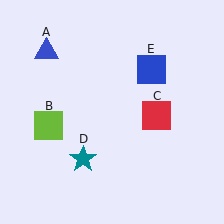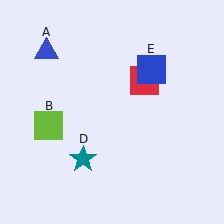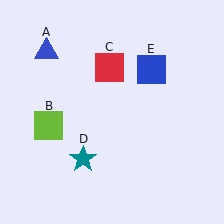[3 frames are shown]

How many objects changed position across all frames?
1 object changed position: red square (object C).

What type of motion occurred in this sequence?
The red square (object C) rotated counterclockwise around the center of the scene.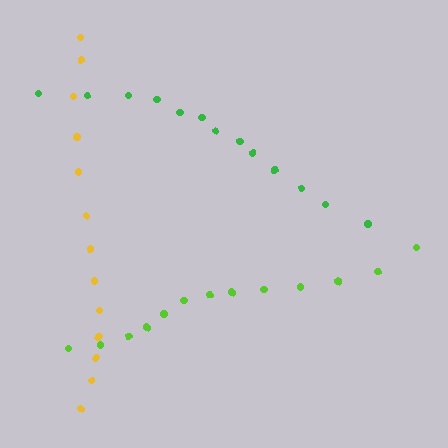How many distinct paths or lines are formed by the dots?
There are 3 distinct paths.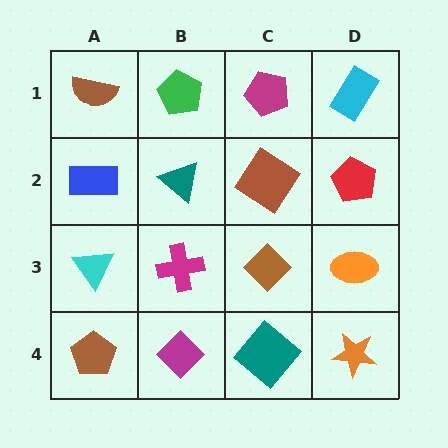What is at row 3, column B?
A magenta cross.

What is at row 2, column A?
A blue rectangle.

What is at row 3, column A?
A cyan triangle.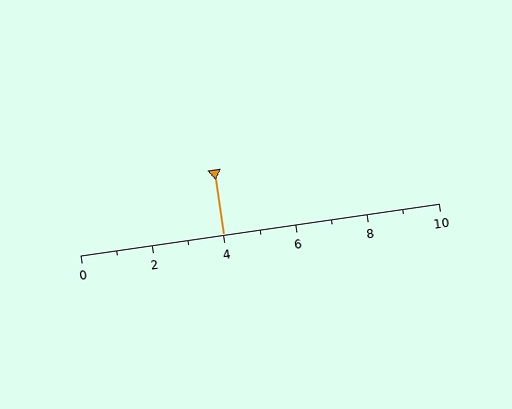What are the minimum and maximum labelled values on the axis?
The axis runs from 0 to 10.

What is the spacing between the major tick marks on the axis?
The major ticks are spaced 2 apart.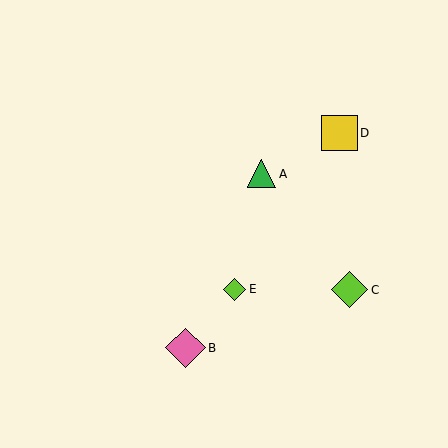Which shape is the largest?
The pink diamond (labeled B) is the largest.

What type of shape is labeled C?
Shape C is a lime diamond.